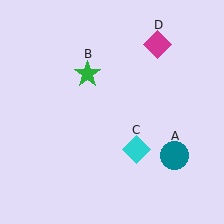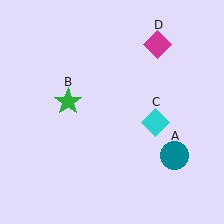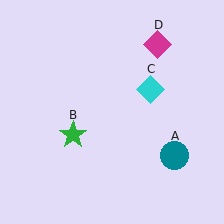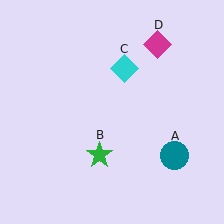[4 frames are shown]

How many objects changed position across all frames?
2 objects changed position: green star (object B), cyan diamond (object C).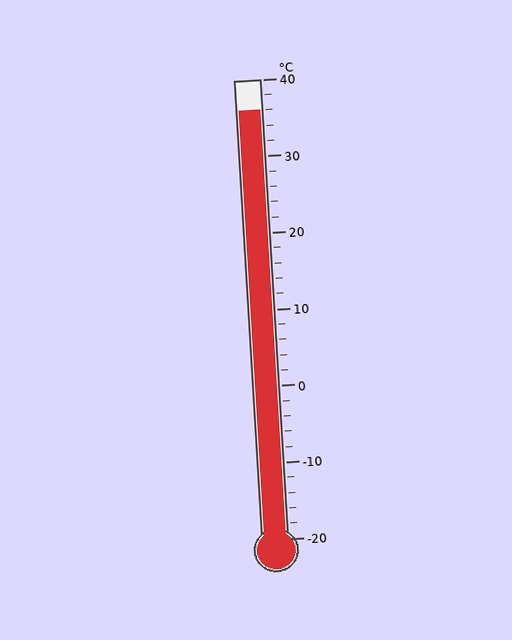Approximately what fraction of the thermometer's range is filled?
The thermometer is filled to approximately 95% of its range.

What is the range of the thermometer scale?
The thermometer scale ranges from -20°C to 40°C.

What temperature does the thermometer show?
The thermometer shows approximately 36°C.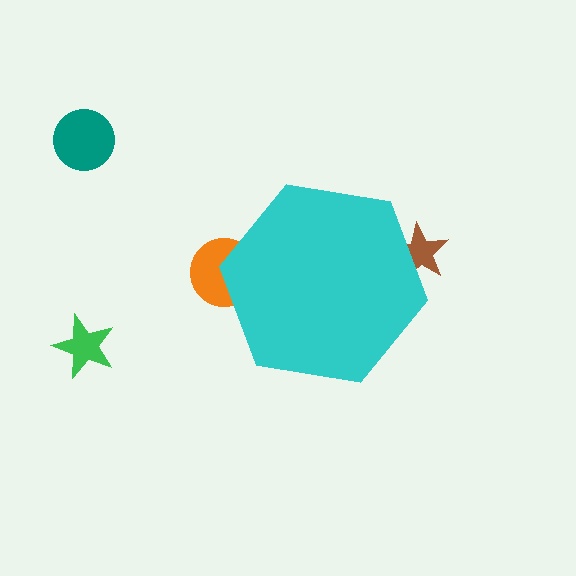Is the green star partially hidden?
No, the green star is fully visible.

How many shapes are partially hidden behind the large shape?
2 shapes are partially hidden.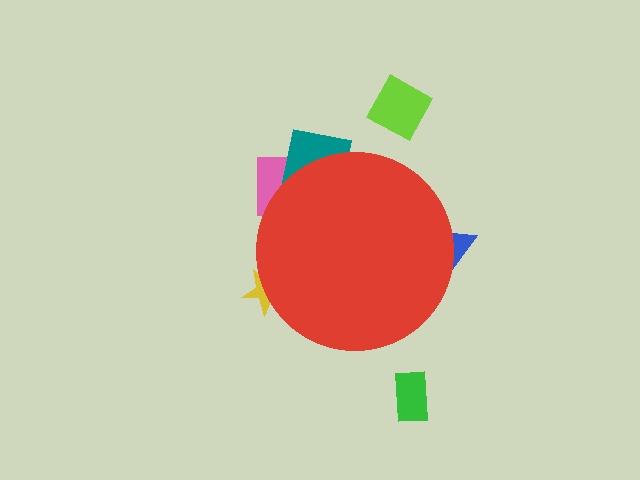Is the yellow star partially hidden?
Yes, the yellow star is partially hidden behind the red circle.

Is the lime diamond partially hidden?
No, the lime diamond is fully visible.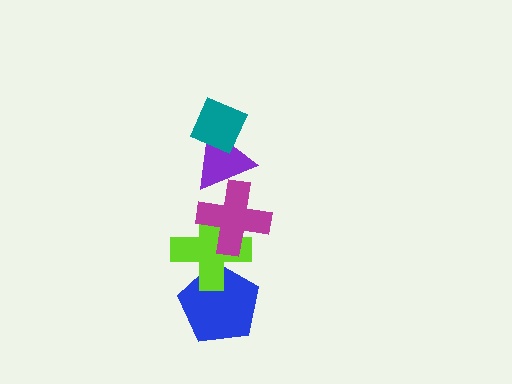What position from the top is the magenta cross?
The magenta cross is 3rd from the top.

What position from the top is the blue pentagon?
The blue pentagon is 5th from the top.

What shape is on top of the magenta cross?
The purple triangle is on top of the magenta cross.